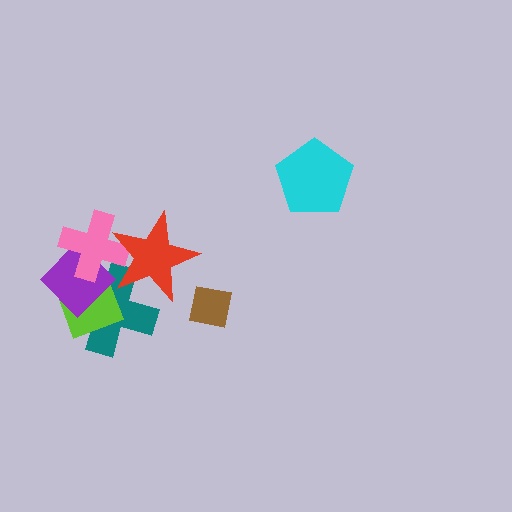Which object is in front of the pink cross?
The red star is in front of the pink cross.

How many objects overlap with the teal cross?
4 objects overlap with the teal cross.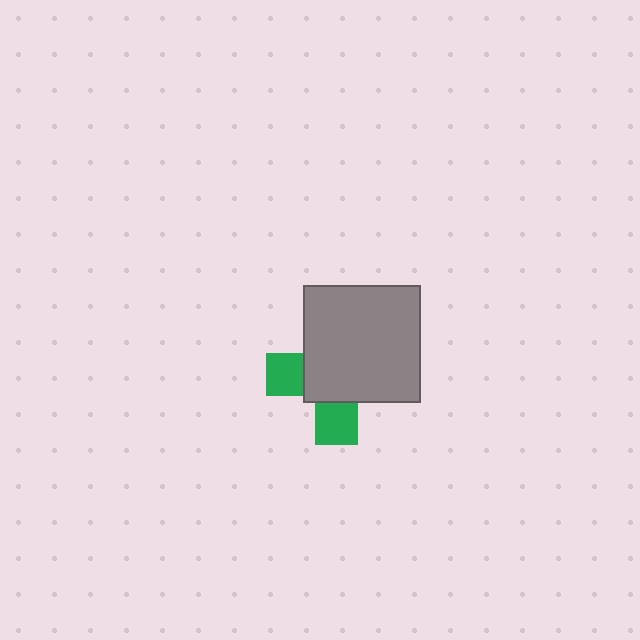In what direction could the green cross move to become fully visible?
The green cross could move toward the lower-left. That would shift it out from behind the gray square entirely.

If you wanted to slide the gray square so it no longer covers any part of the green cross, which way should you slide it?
Slide it toward the upper-right — that is the most direct way to separate the two shapes.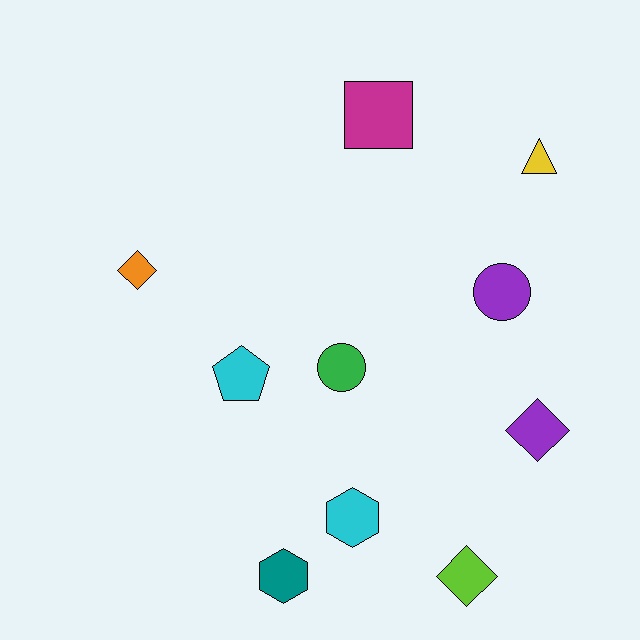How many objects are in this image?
There are 10 objects.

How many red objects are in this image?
There are no red objects.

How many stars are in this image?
There are no stars.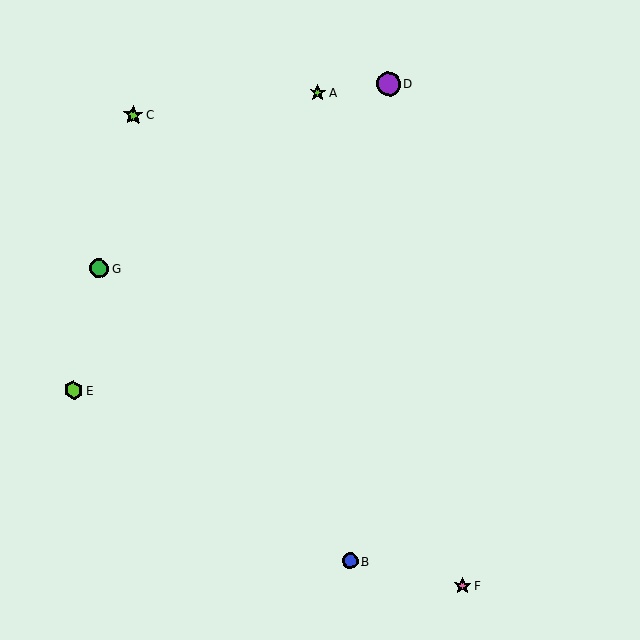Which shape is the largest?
The purple circle (labeled D) is the largest.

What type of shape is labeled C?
Shape C is a lime star.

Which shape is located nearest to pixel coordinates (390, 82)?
The purple circle (labeled D) at (388, 84) is nearest to that location.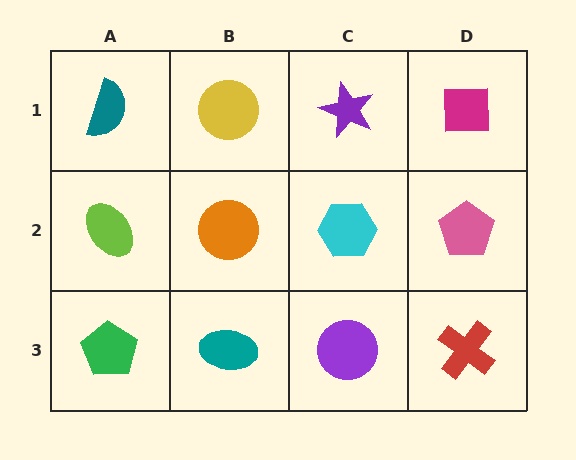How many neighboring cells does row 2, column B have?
4.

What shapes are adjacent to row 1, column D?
A pink pentagon (row 2, column D), a purple star (row 1, column C).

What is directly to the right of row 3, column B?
A purple circle.